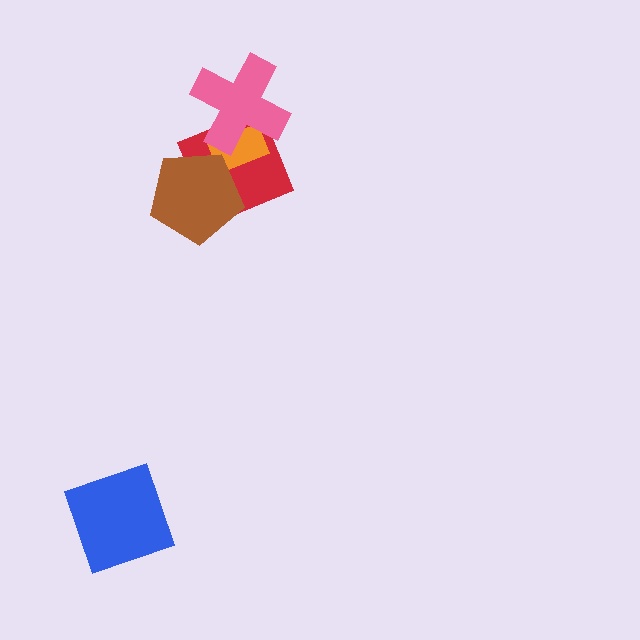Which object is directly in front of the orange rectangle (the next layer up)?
The pink cross is directly in front of the orange rectangle.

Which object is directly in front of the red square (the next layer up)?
The orange rectangle is directly in front of the red square.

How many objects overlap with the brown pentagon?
2 objects overlap with the brown pentagon.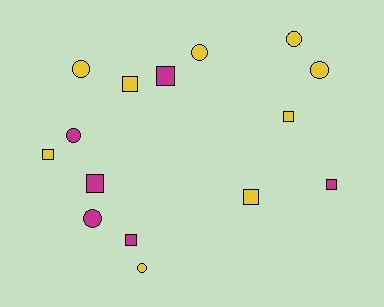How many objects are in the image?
There are 15 objects.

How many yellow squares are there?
There are 4 yellow squares.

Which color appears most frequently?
Yellow, with 9 objects.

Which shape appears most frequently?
Square, with 8 objects.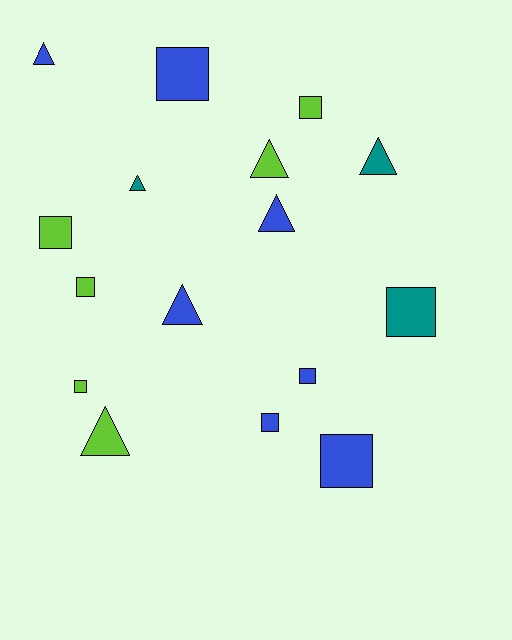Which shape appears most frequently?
Square, with 9 objects.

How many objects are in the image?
There are 16 objects.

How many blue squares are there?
There are 4 blue squares.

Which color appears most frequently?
Blue, with 7 objects.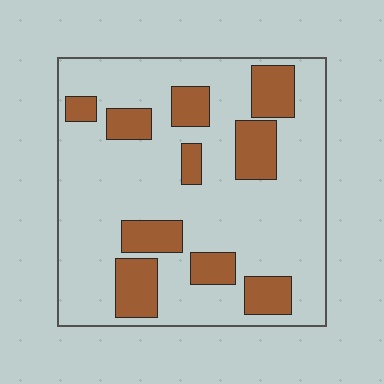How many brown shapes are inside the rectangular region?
10.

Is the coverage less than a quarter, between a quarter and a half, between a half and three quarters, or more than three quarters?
Less than a quarter.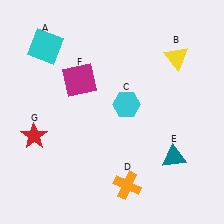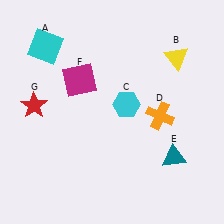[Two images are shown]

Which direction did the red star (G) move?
The red star (G) moved up.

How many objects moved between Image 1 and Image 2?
2 objects moved between the two images.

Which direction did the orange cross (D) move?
The orange cross (D) moved up.